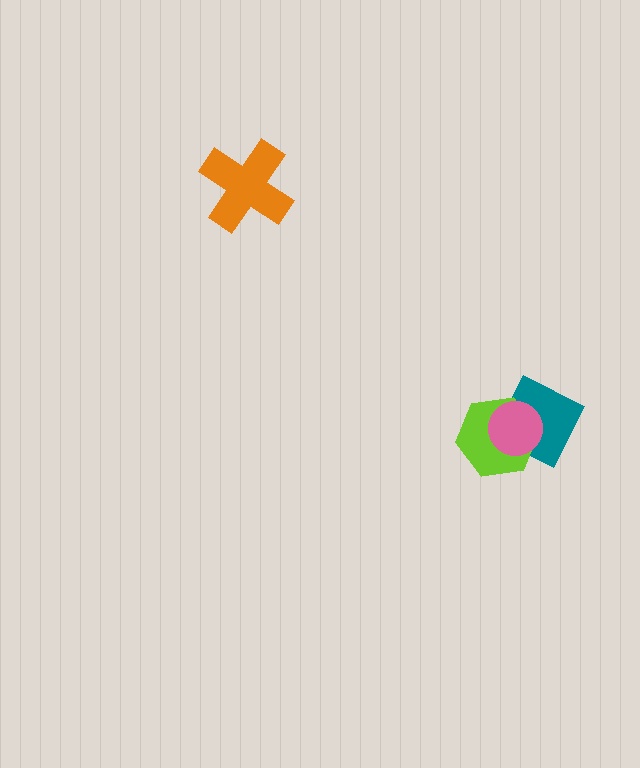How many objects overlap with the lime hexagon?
2 objects overlap with the lime hexagon.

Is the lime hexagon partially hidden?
Yes, it is partially covered by another shape.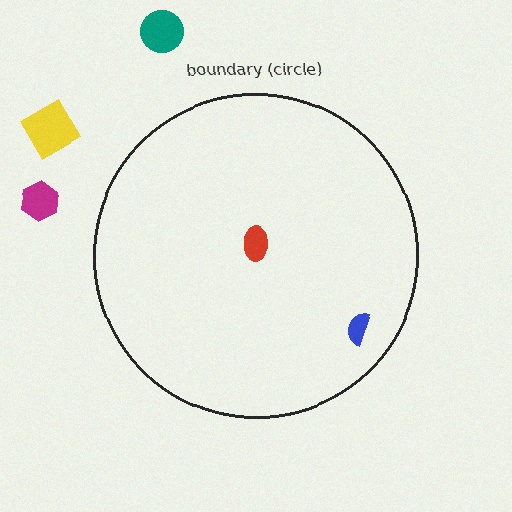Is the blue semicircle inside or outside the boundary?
Inside.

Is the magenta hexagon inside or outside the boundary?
Outside.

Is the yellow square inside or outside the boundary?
Outside.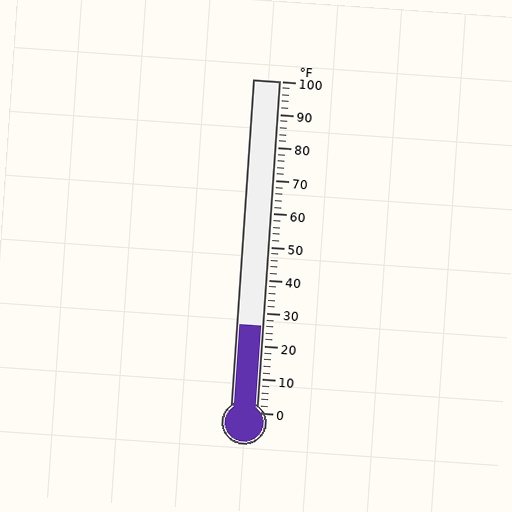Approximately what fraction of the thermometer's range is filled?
The thermometer is filled to approximately 25% of its range.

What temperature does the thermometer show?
The thermometer shows approximately 26°F.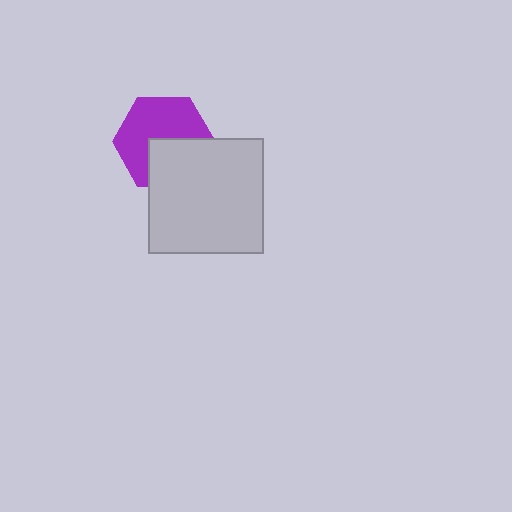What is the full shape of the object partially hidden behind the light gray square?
The partially hidden object is a purple hexagon.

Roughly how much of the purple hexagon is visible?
About half of it is visible (roughly 60%).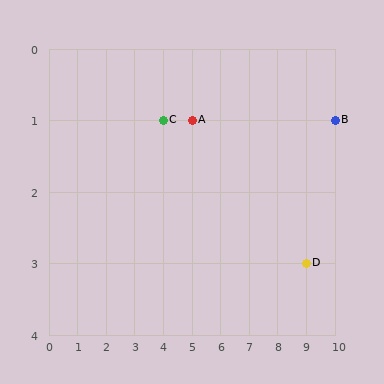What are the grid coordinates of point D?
Point D is at grid coordinates (9, 3).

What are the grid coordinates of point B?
Point B is at grid coordinates (10, 1).